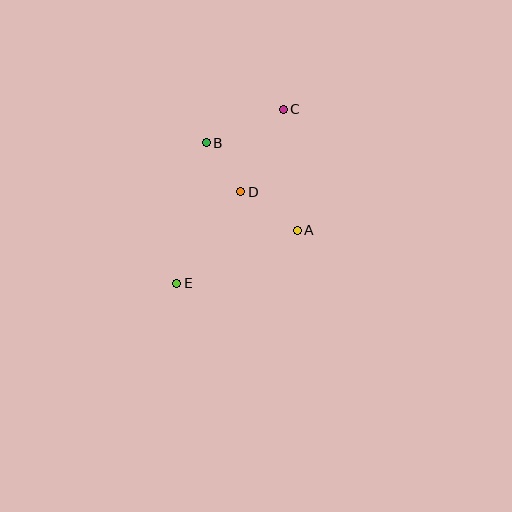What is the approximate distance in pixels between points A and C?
The distance between A and C is approximately 122 pixels.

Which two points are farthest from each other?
Points C and E are farthest from each other.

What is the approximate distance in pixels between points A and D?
The distance between A and D is approximately 68 pixels.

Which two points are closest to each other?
Points B and D are closest to each other.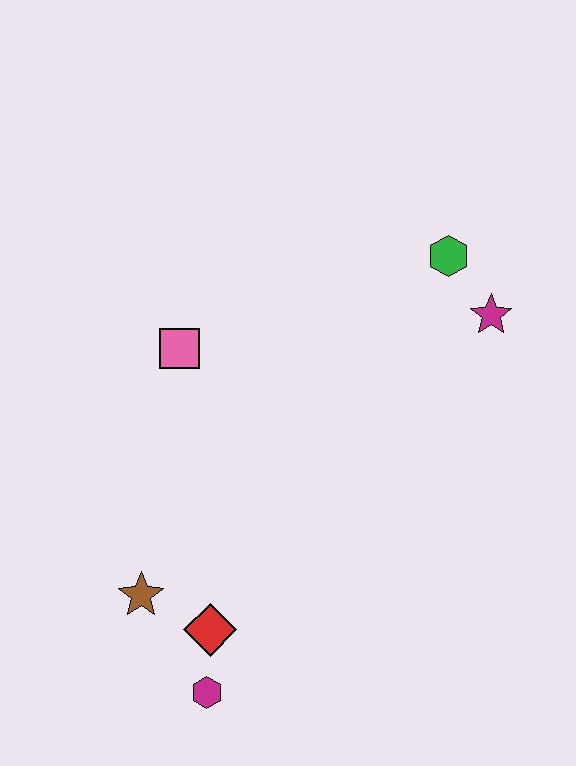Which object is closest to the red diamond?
The magenta hexagon is closest to the red diamond.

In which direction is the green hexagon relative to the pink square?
The green hexagon is to the right of the pink square.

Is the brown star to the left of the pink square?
Yes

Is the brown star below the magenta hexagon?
No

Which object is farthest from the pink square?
The magenta hexagon is farthest from the pink square.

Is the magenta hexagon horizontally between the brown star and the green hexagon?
Yes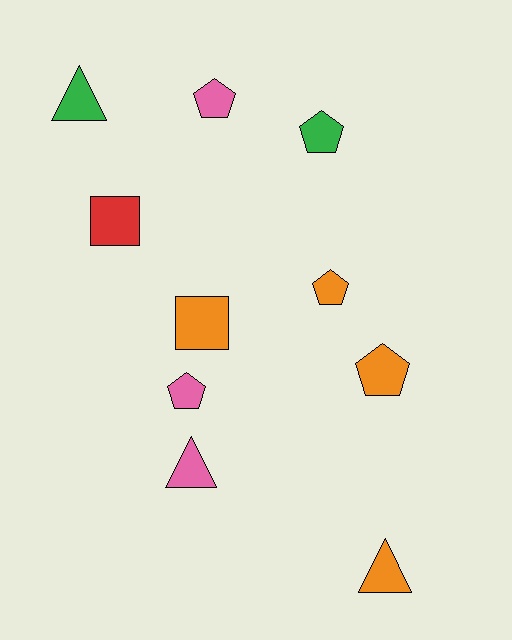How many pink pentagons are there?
There are 2 pink pentagons.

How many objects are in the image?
There are 10 objects.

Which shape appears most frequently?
Pentagon, with 5 objects.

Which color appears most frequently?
Orange, with 4 objects.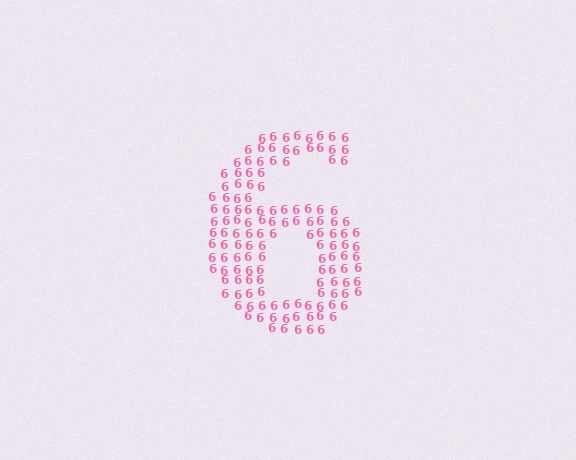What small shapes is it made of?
It is made of small digit 6's.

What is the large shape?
The large shape is the digit 6.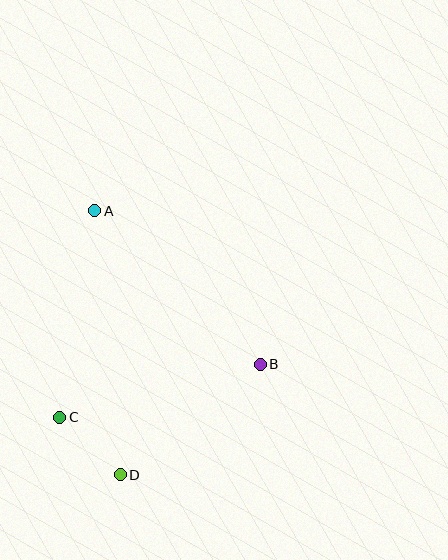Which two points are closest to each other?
Points C and D are closest to each other.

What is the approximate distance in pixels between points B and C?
The distance between B and C is approximately 207 pixels.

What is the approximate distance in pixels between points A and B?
The distance between A and B is approximately 226 pixels.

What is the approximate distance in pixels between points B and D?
The distance between B and D is approximately 178 pixels.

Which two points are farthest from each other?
Points A and D are farthest from each other.